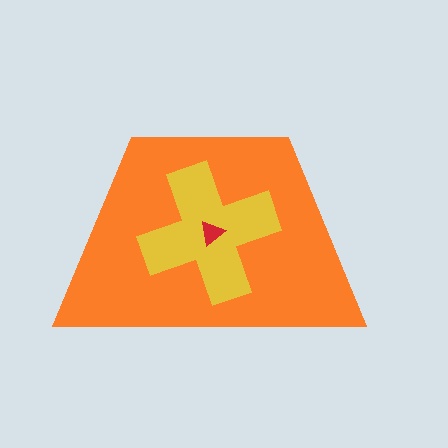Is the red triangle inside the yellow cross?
Yes.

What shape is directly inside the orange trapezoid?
The yellow cross.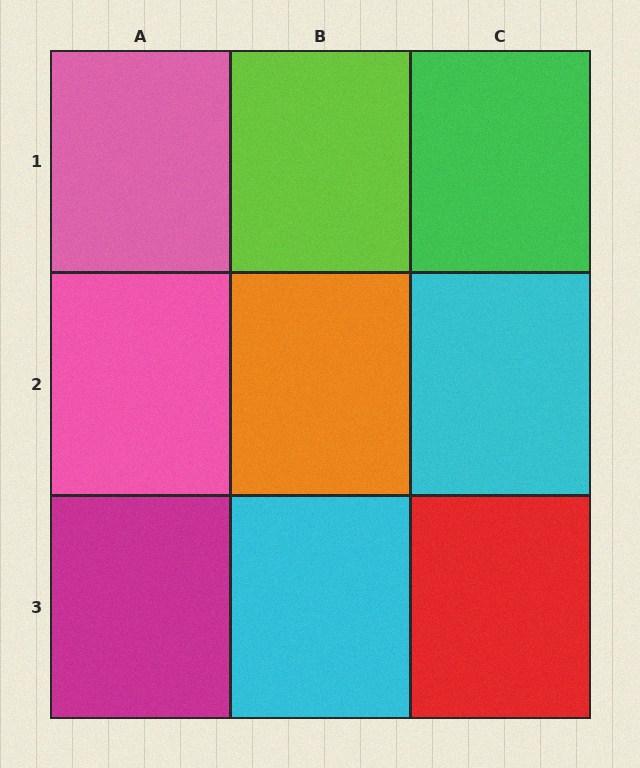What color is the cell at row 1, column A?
Pink.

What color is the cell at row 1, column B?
Lime.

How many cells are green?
1 cell is green.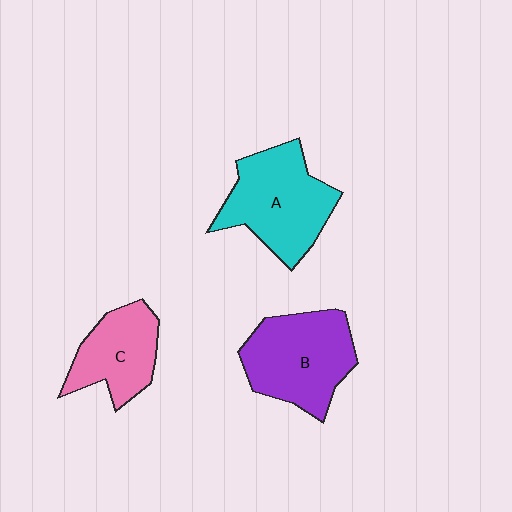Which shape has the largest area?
Shape A (cyan).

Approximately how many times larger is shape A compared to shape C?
Approximately 1.4 times.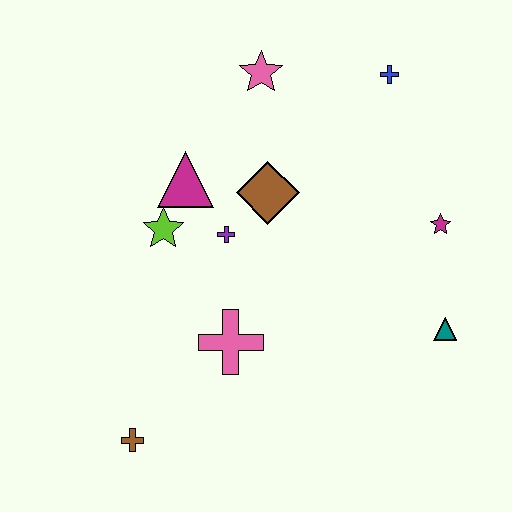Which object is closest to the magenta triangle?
The lime star is closest to the magenta triangle.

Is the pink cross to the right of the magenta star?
No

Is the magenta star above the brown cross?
Yes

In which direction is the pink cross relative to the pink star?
The pink cross is below the pink star.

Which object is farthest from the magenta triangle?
The teal triangle is farthest from the magenta triangle.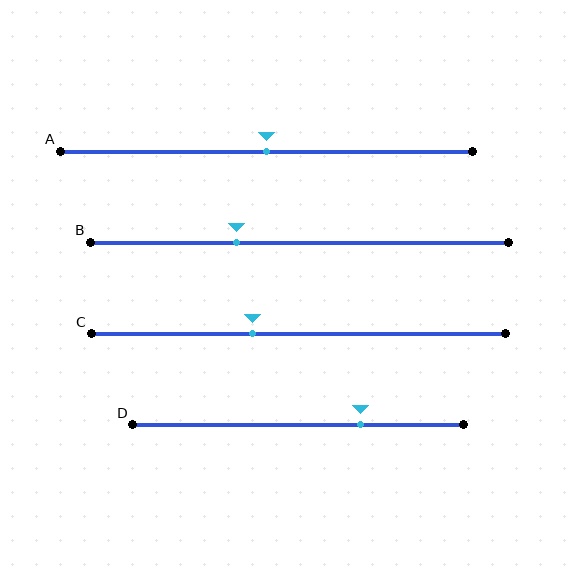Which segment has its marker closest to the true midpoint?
Segment A has its marker closest to the true midpoint.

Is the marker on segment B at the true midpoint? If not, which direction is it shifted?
No, the marker on segment B is shifted to the left by about 15% of the segment length.